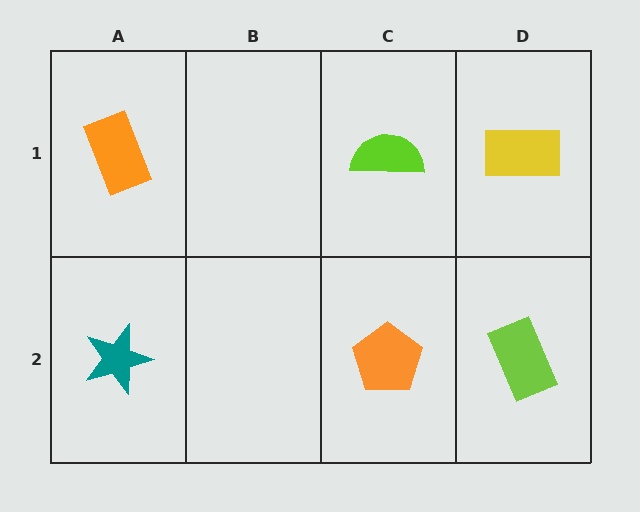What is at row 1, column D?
A yellow rectangle.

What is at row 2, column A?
A teal star.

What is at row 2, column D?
A lime rectangle.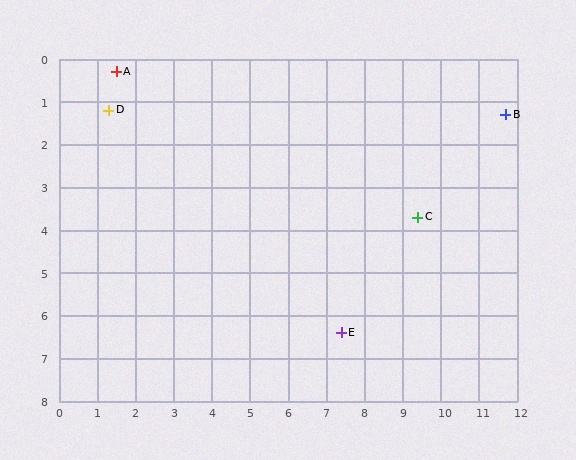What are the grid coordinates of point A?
Point A is at approximately (1.5, 0.3).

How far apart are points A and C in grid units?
Points A and C are about 8.6 grid units apart.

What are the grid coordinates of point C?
Point C is at approximately (9.4, 3.7).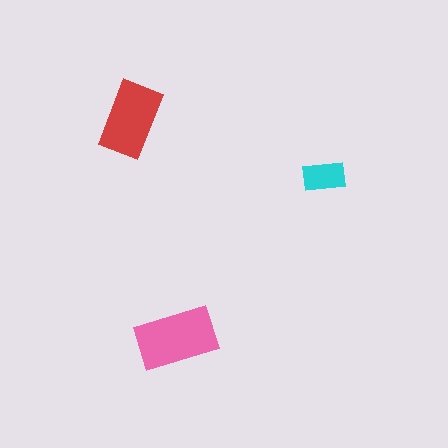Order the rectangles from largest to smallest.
the pink one, the red one, the cyan one.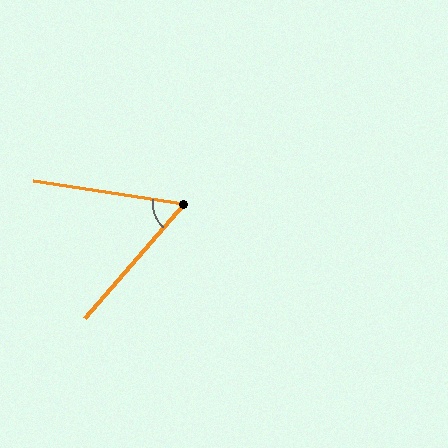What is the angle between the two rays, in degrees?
Approximately 58 degrees.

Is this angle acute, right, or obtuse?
It is acute.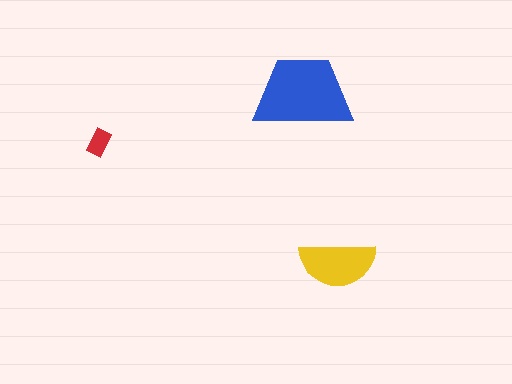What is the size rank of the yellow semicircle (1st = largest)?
2nd.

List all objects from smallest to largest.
The red rectangle, the yellow semicircle, the blue trapezoid.